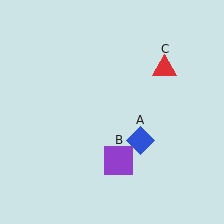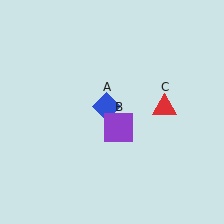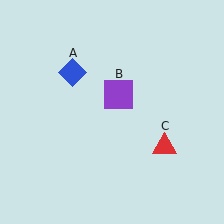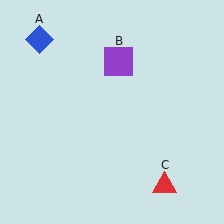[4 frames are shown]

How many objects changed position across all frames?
3 objects changed position: blue diamond (object A), purple square (object B), red triangle (object C).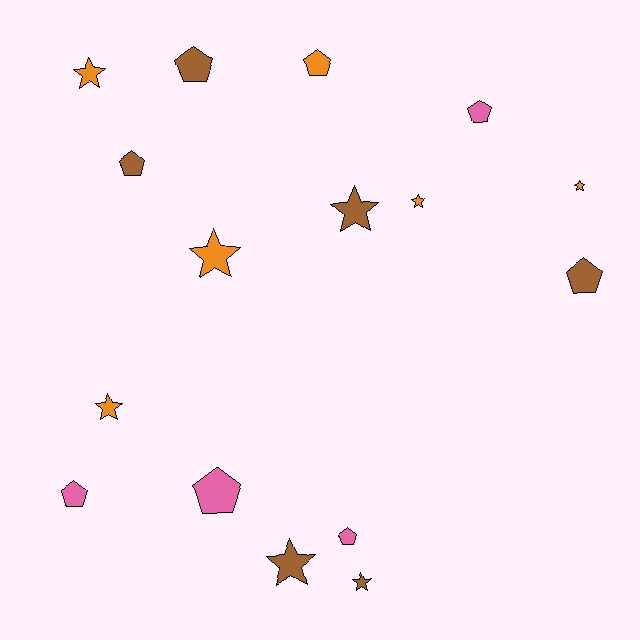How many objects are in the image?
There are 16 objects.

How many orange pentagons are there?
There is 1 orange pentagon.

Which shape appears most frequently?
Pentagon, with 8 objects.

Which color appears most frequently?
Brown, with 6 objects.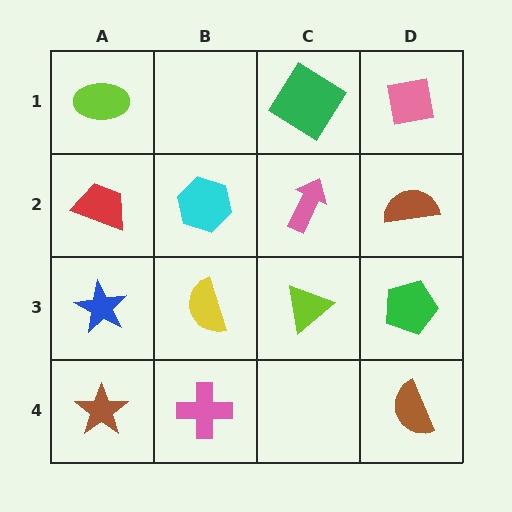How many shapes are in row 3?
4 shapes.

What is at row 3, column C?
A lime triangle.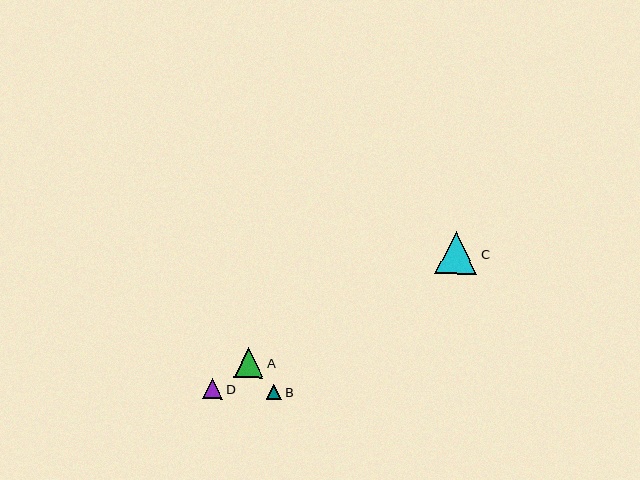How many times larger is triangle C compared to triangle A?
Triangle C is approximately 1.4 times the size of triangle A.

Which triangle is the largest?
Triangle C is the largest with a size of approximately 42 pixels.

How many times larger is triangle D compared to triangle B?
Triangle D is approximately 1.3 times the size of triangle B.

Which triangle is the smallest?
Triangle B is the smallest with a size of approximately 15 pixels.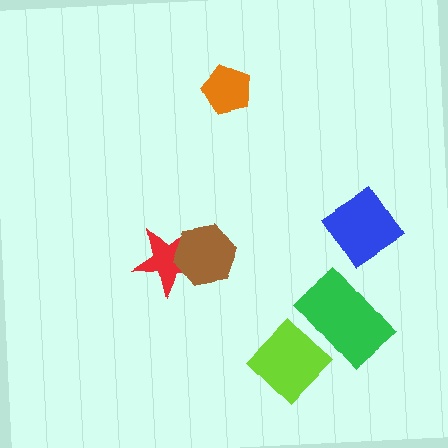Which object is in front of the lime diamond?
The green rectangle is in front of the lime diamond.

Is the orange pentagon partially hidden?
No, no other shape covers it.